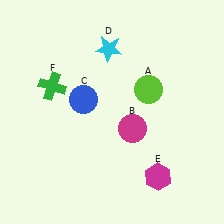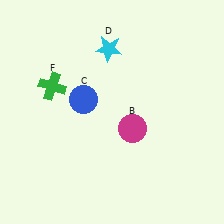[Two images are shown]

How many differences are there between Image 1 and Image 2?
There are 2 differences between the two images.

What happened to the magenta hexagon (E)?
The magenta hexagon (E) was removed in Image 2. It was in the bottom-right area of Image 1.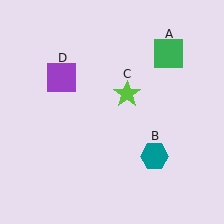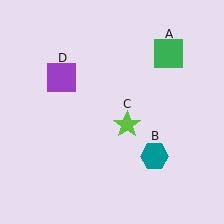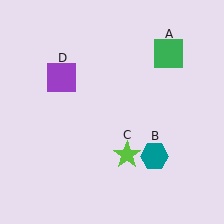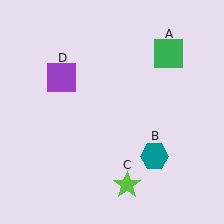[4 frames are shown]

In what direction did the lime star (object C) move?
The lime star (object C) moved down.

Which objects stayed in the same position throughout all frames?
Green square (object A) and teal hexagon (object B) and purple square (object D) remained stationary.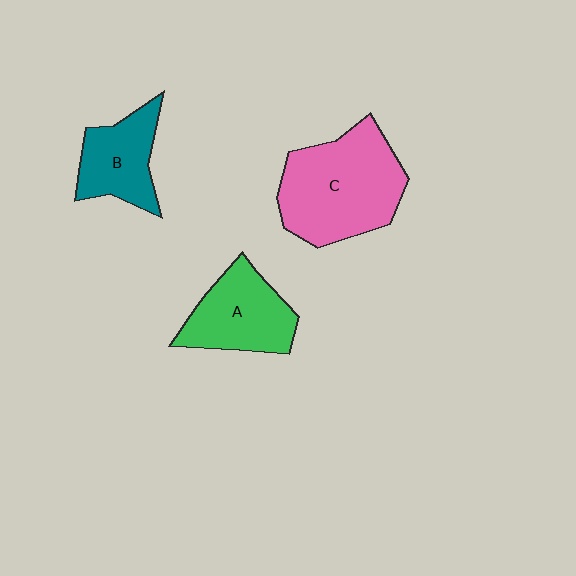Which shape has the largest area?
Shape C (pink).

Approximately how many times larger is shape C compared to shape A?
Approximately 1.5 times.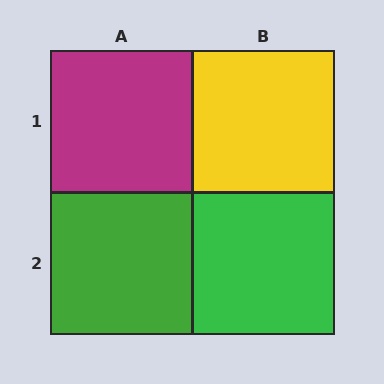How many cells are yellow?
1 cell is yellow.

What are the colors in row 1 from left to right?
Magenta, yellow.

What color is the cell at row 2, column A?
Green.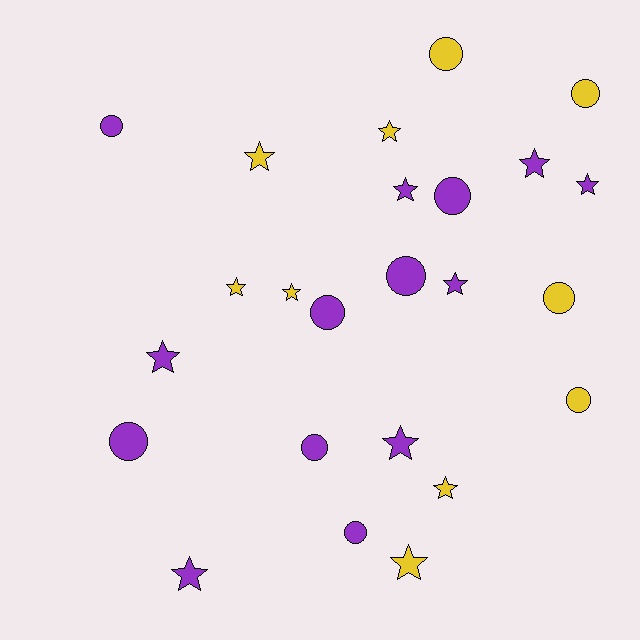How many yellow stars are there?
There are 6 yellow stars.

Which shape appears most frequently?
Star, with 13 objects.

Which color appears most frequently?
Purple, with 14 objects.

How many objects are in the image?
There are 24 objects.